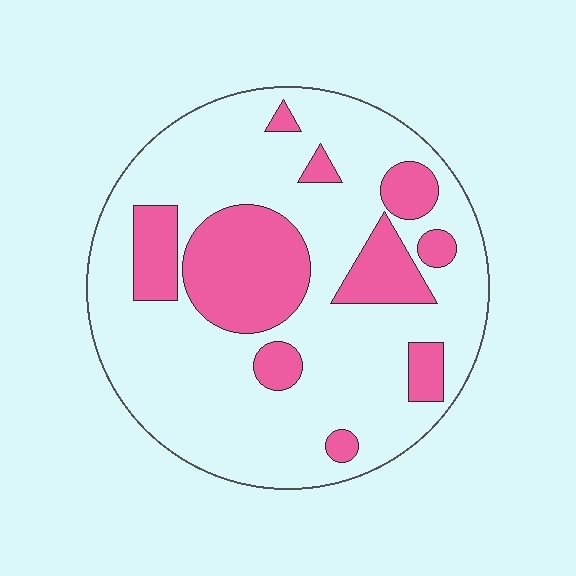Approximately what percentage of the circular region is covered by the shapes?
Approximately 25%.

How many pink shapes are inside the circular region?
10.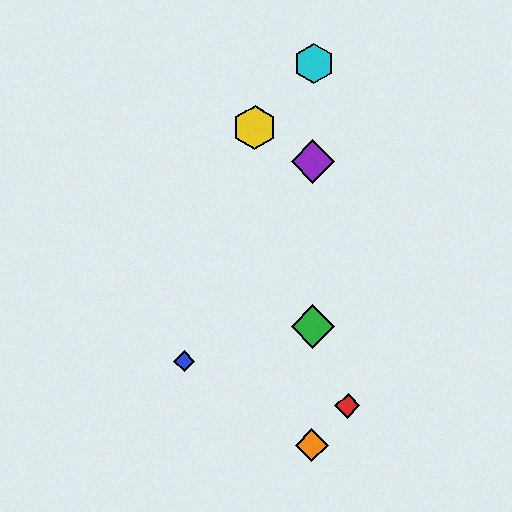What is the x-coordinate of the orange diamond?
The orange diamond is at x≈312.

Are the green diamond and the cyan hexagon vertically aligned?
Yes, both are at x≈313.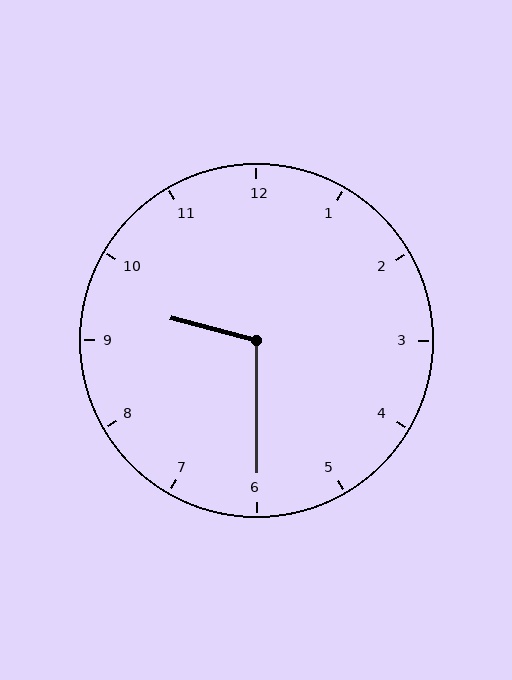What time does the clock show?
9:30.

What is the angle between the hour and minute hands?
Approximately 105 degrees.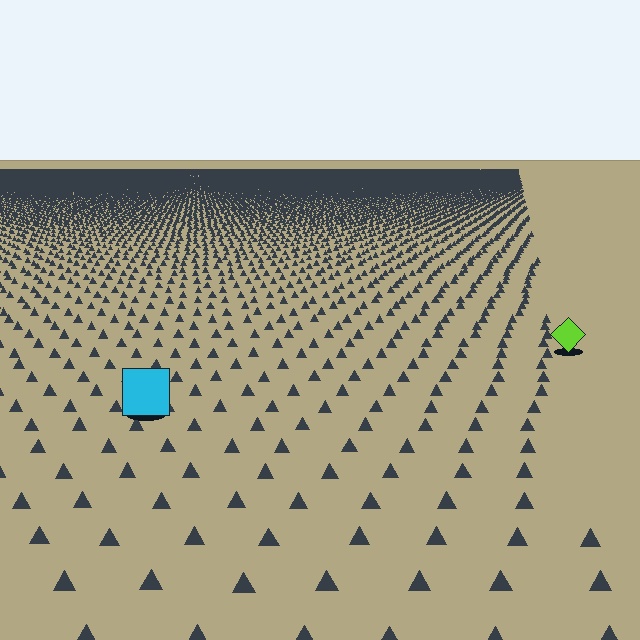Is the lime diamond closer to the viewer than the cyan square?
No. The cyan square is closer — you can tell from the texture gradient: the ground texture is coarser near it.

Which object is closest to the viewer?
The cyan square is closest. The texture marks near it are larger and more spread out.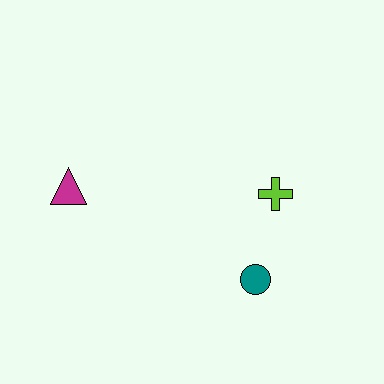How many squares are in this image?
There are no squares.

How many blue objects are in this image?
There are no blue objects.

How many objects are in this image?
There are 3 objects.